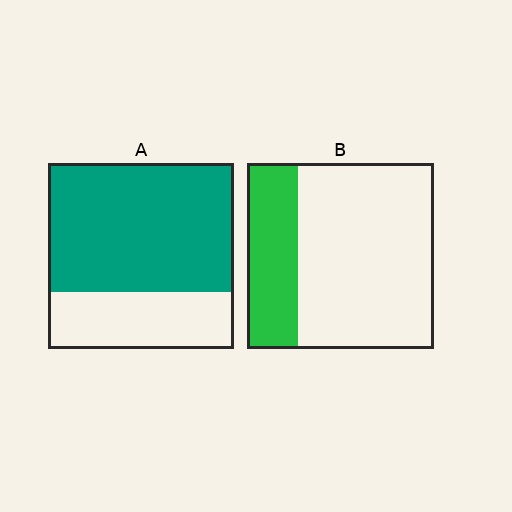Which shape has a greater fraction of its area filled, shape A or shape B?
Shape A.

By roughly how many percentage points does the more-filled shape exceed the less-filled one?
By roughly 40 percentage points (A over B).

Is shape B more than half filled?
No.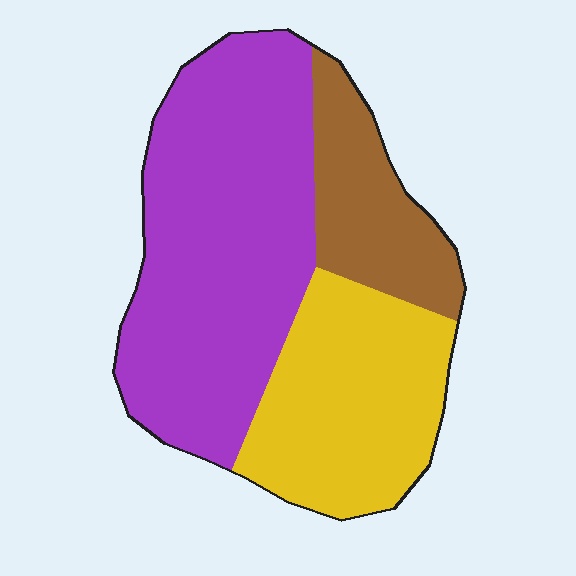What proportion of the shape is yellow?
Yellow takes up about one third (1/3) of the shape.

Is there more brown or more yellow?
Yellow.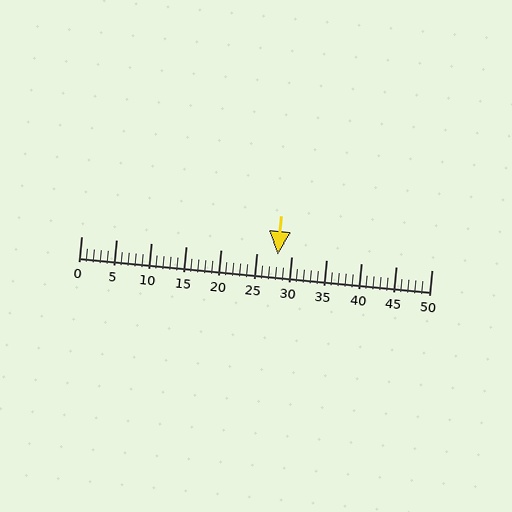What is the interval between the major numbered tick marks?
The major tick marks are spaced 5 units apart.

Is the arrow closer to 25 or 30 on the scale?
The arrow is closer to 30.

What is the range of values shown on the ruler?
The ruler shows values from 0 to 50.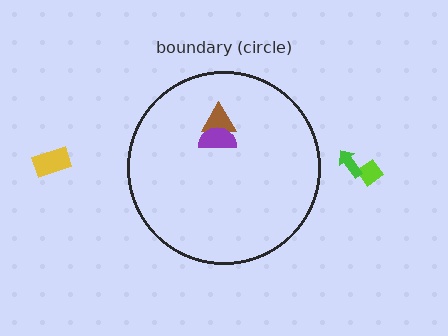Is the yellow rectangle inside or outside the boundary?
Outside.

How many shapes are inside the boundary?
2 inside, 3 outside.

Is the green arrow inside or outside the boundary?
Outside.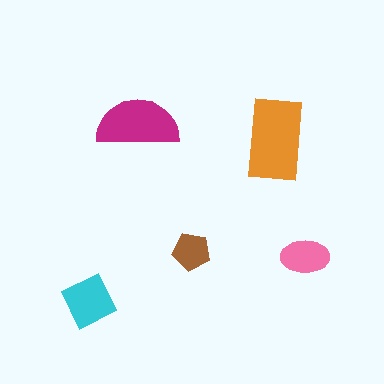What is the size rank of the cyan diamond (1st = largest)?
3rd.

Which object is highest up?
The magenta semicircle is topmost.